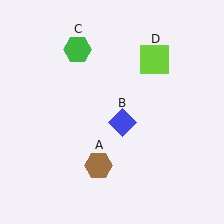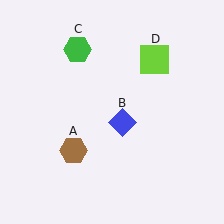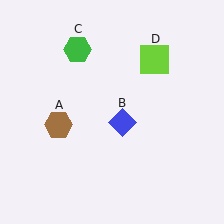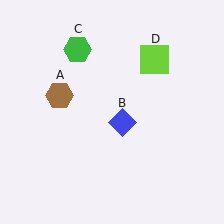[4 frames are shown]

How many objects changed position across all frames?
1 object changed position: brown hexagon (object A).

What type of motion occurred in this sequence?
The brown hexagon (object A) rotated clockwise around the center of the scene.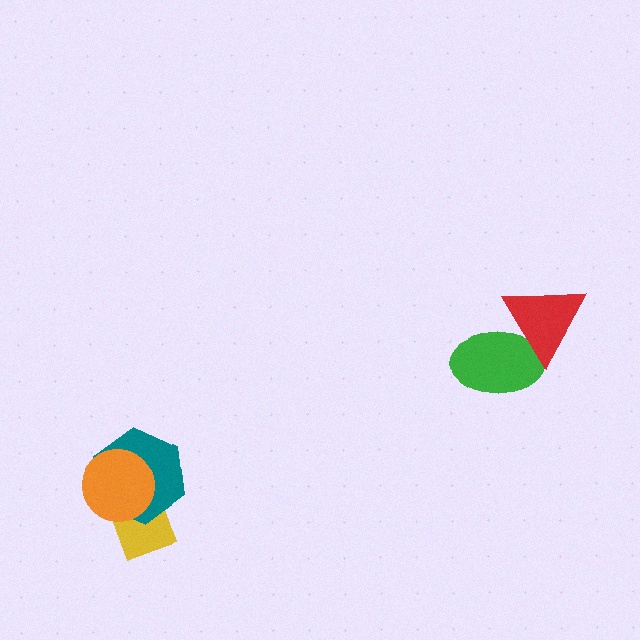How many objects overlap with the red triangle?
1 object overlaps with the red triangle.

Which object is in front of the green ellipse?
The red triangle is in front of the green ellipse.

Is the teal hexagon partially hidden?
Yes, it is partially covered by another shape.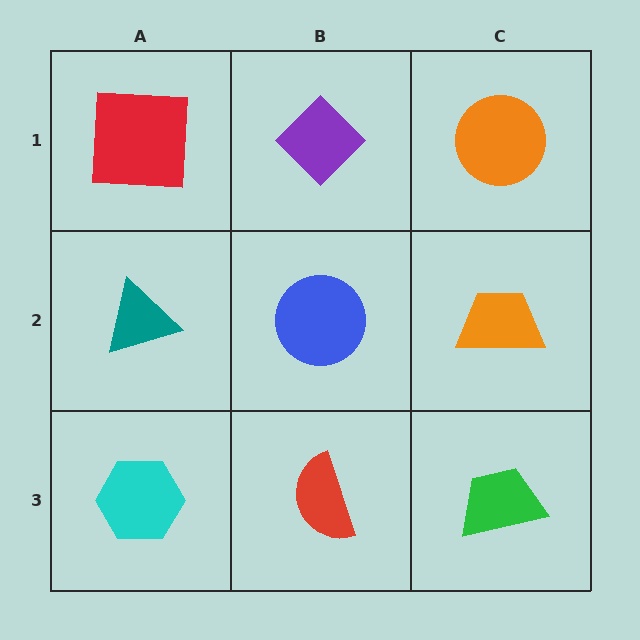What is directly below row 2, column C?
A green trapezoid.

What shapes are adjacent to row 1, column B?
A blue circle (row 2, column B), a red square (row 1, column A), an orange circle (row 1, column C).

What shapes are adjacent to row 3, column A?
A teal triangle (row 2, column A), a red semicircle (row 3, column B).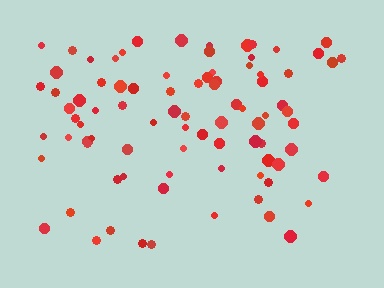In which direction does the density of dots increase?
From bottom to top, with the top side densest.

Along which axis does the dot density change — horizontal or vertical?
Vertical.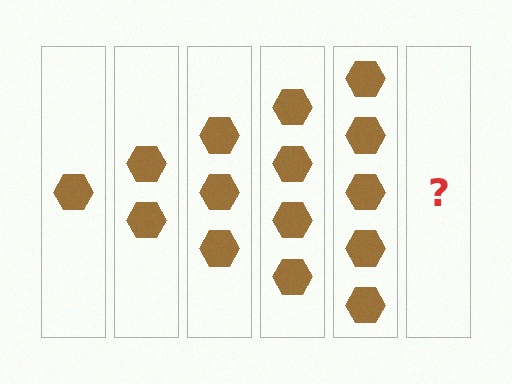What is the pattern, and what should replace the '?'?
The pattern is that each step adds one more hexagon. The '?' should be 6 hexagons.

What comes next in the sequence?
The next element should be 6 hexagons.